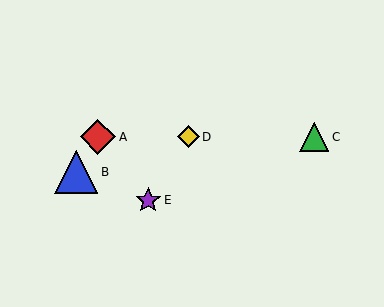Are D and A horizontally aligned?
Yes, both are at y≈137.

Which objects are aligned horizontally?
Objects A, C, D are aligned horizontally.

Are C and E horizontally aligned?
No, C is at y≈137 and E is at y≈200.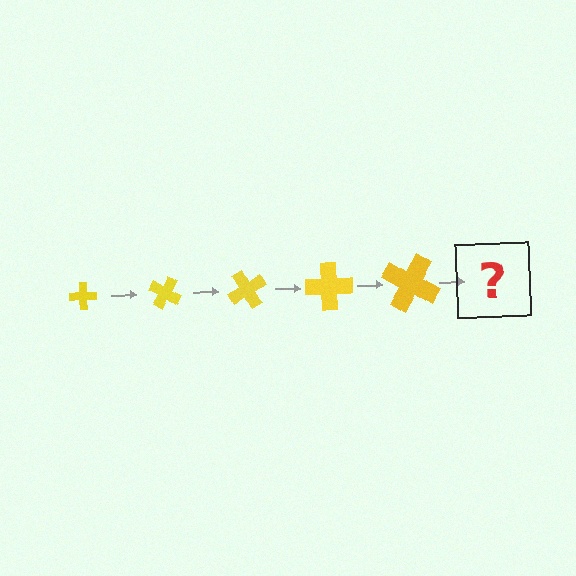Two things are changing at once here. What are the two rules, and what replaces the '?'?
The two rules are that the cross grows larger each step and it rotates 30 degrees each step. The '?' should be a cross, larger than the previous one and rotated 150 degrees from the start.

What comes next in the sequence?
The next element should be a cross, larger than the previous one and rotated 150 degrees from the start.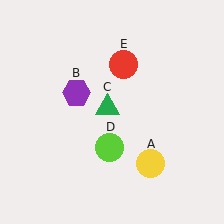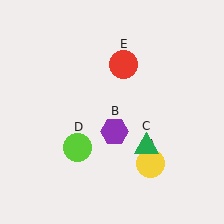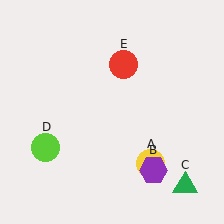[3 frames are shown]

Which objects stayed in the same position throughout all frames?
Yellow circle (object A) and red circle (object E) remained stationary.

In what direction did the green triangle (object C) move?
The green triangle (object C) moved down and to the right.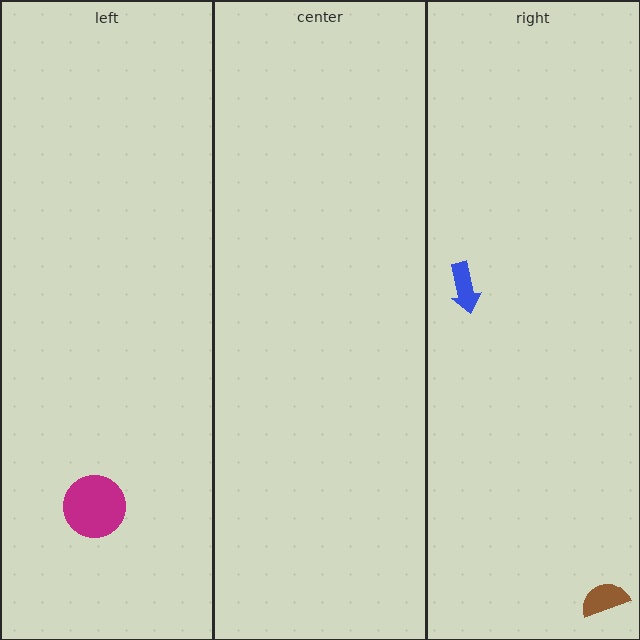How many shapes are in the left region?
1.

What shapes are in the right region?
The brown semicircle, the blue arrow.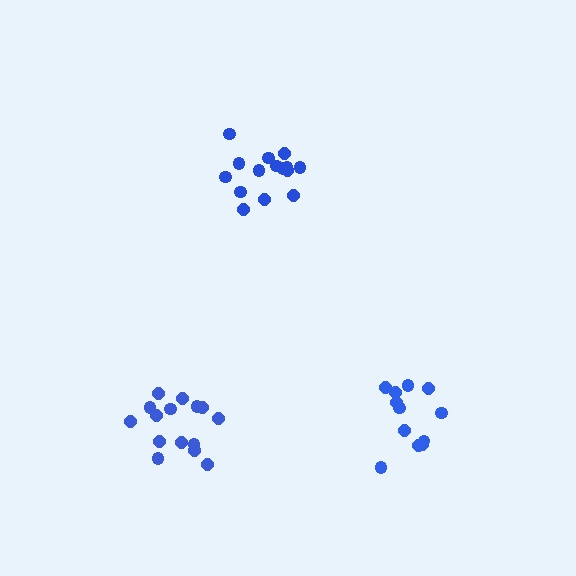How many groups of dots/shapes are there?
There are 3 groups.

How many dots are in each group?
Group 1: 15 dots, Group 2: 15 dots, Group 3: 12 dots (42 total).